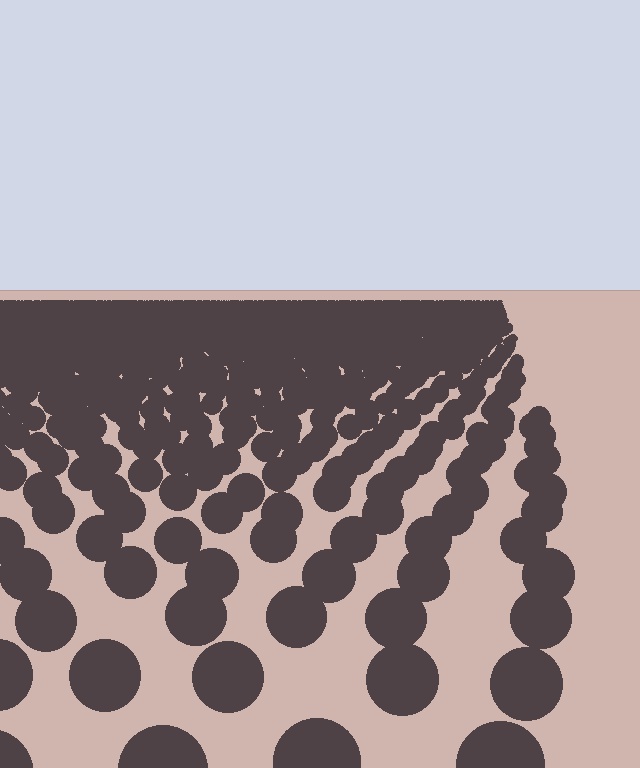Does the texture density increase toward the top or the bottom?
Density increases toward the top.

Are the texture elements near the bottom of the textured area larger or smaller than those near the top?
Larger. Near the bottom, elements are closer to the viewer and appear at a bigger on-screen size.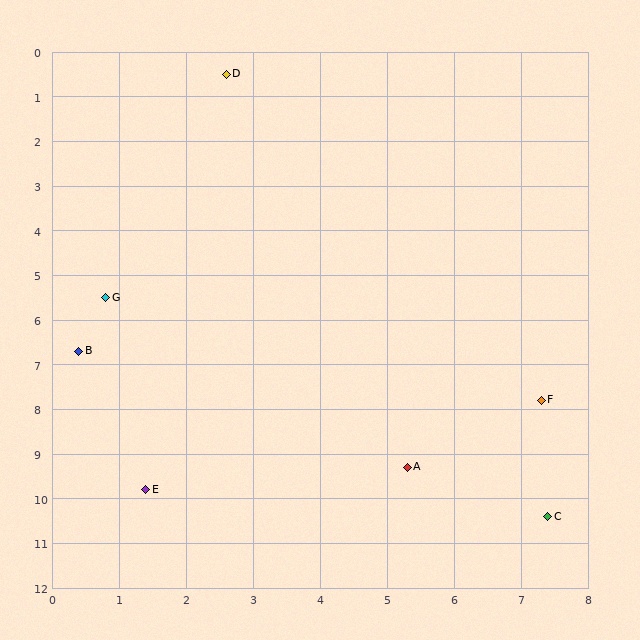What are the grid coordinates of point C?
Point C is at approximately (7.4, 10.4).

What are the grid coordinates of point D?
Point D is at approximately (2.6, 0.5).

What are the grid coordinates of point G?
Point G is at approximately (0.8, 5.5).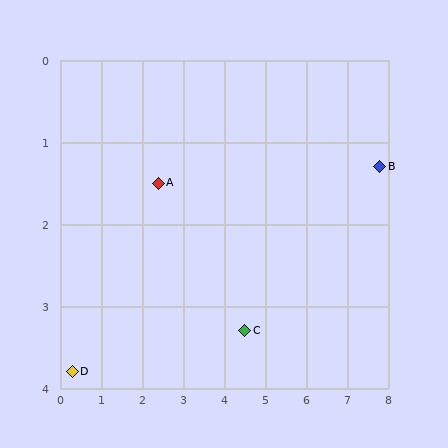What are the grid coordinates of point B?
Point B is at approximately (7.8, 1.3).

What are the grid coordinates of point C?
Point C is at approximately (4.5, 3.3).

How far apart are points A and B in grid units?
Points A and B are about 5.4 grid units apart.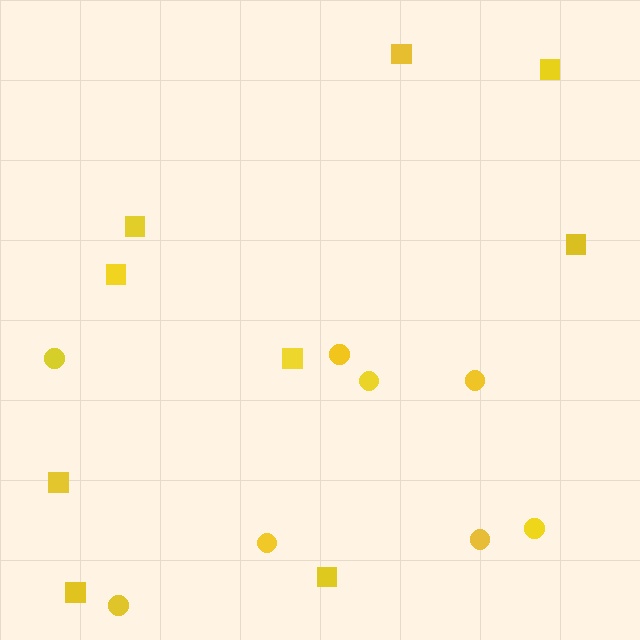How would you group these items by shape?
There are 2 groups: one group of squares (9) and one group of circles (8).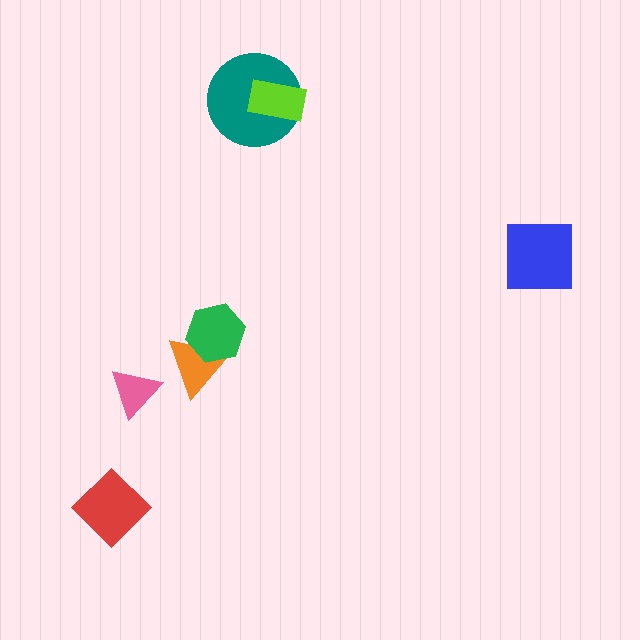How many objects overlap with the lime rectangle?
1 object overlaps with the lime rectangle.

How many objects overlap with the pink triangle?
0 objects overlap with the pink triangle.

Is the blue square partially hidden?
No, no other shape covers it.